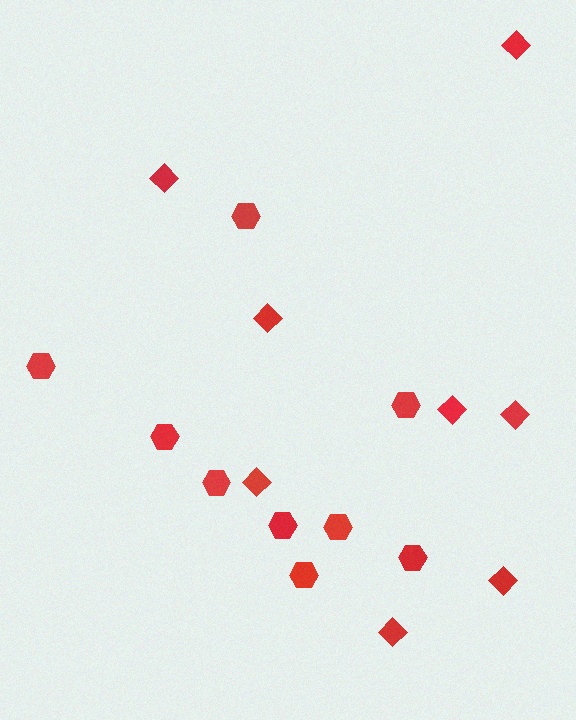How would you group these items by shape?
There are 2 groups: one group of hexagons (9) and one group of diamonds (8).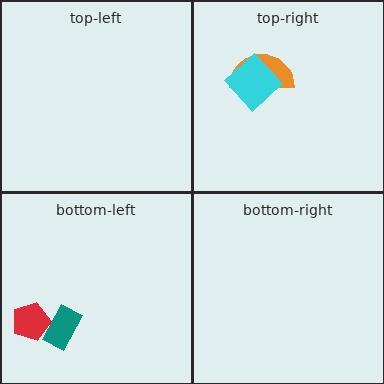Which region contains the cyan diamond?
The top-right region.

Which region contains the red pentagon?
The bottom-left region.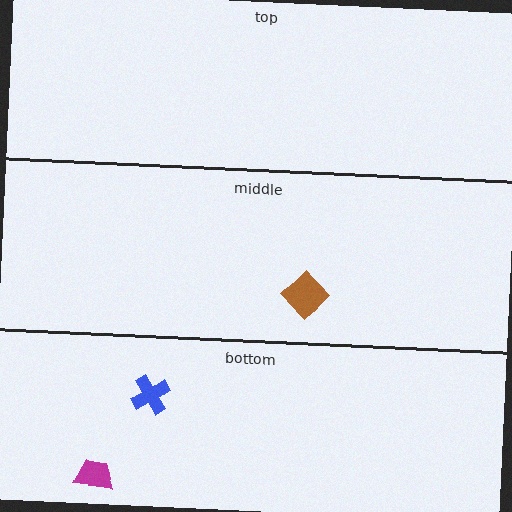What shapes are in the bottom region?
The magenta trapezoid, the blue cross.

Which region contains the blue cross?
The bottom region.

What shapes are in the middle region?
The brown diamond.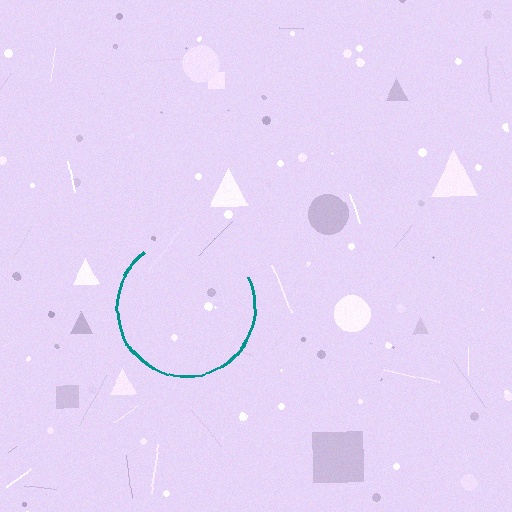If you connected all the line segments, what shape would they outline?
They would outline a circle.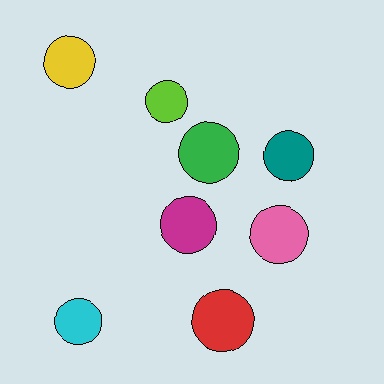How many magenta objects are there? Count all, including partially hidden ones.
There is 1 magenta object.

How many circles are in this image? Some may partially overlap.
There are 8 circles.